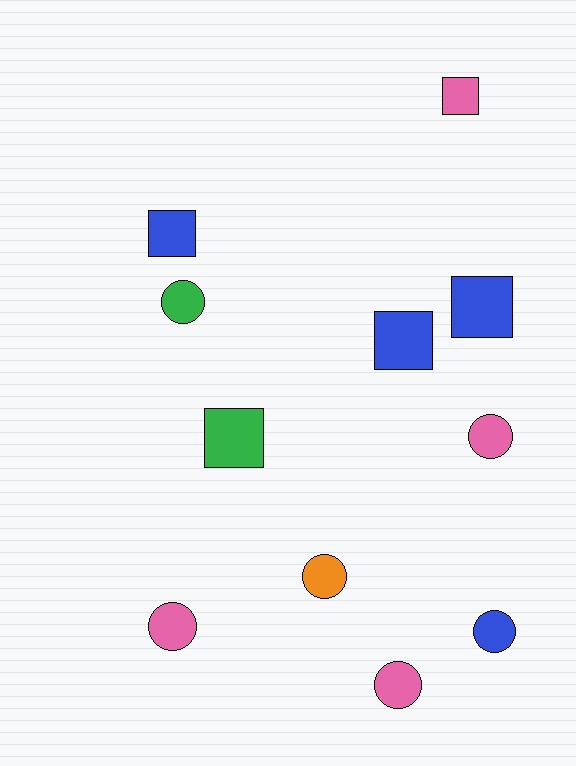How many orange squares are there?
There are no orange squares.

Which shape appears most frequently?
Circle, with 6 objects.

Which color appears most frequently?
Pink, with 4 objects.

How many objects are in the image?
There are 11 objects.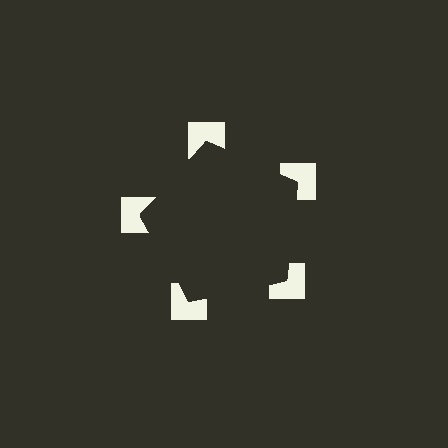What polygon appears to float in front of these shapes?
An illusory pentagon — its edges are inferred from the aligned wedge cuts in the notched squares, not physically drawn.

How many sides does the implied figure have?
5 sides.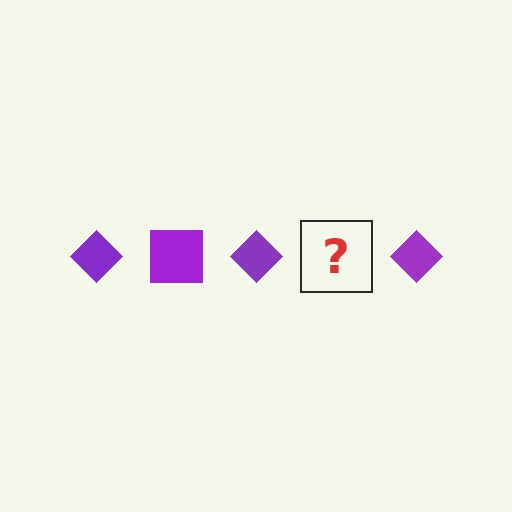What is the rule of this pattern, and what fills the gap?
The rule is that the pattern cycles through diamond, square shapes in purple. The gap should be filled with a purple square.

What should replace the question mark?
The question mark should be replaced with a purple square.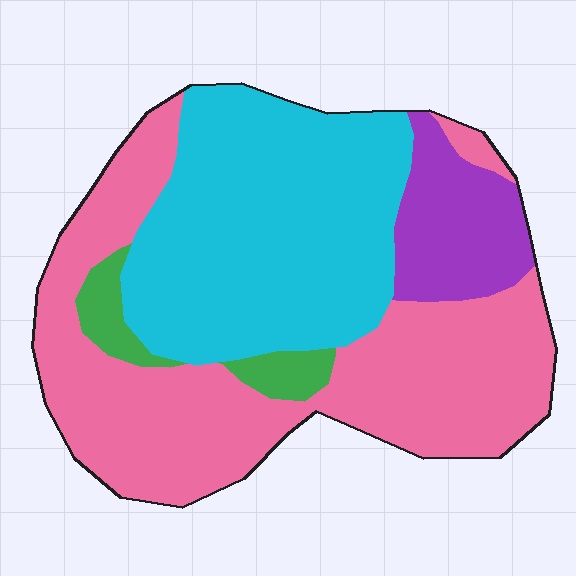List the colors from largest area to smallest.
From largest to smallest: pink, cyan, purple, green.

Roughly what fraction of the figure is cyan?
Cyan covers 38% of the figure.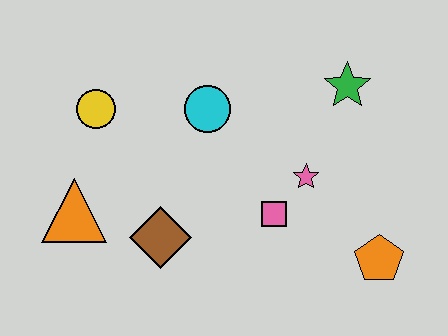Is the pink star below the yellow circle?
Yes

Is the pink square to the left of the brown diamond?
No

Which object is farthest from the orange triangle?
The orange pentagon is farthest from the orange triangle.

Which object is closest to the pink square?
The pink star is closest to the pink square.